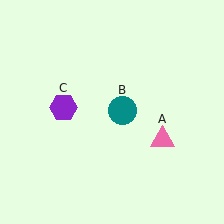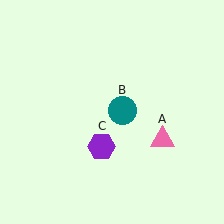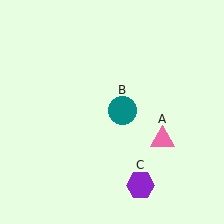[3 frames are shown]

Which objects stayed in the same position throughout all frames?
Pink triangle (object A) and teal circle (object B) remained stationary.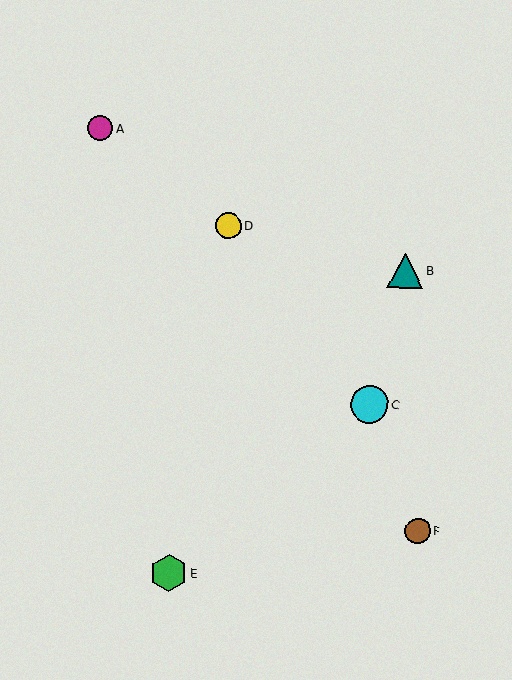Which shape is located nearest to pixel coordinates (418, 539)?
The brown circle (labeled F) at (418, 531) is nearest to that location.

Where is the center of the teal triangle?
The center of the teal triangle is at (405, 271).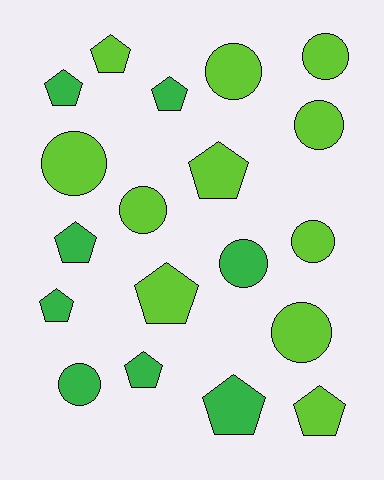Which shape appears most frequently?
Pentagon, with 10 objects.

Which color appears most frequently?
Lime, with 11 objects.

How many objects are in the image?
There are 19 objects.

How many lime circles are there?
There are 7 lime circles.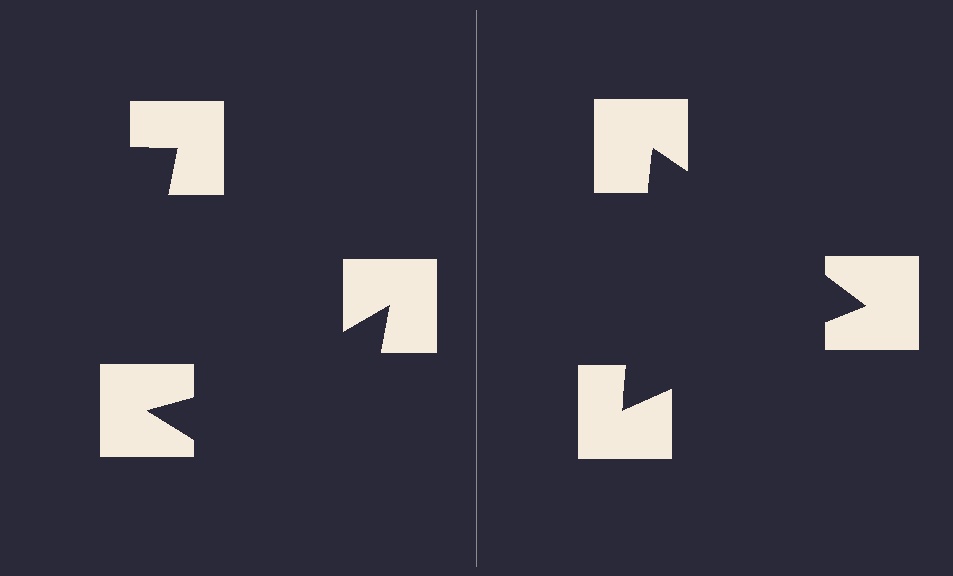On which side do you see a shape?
An illusory triangle appears on the right side. On the left side the wedge cuts are rotated, so no coherent shape forms.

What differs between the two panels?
The notched squares are positioned identically on both sides; only the wedge orientations differ. On the right they align to a triangle; on the left they are misaligned.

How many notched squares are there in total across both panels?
6 — 3 on each side.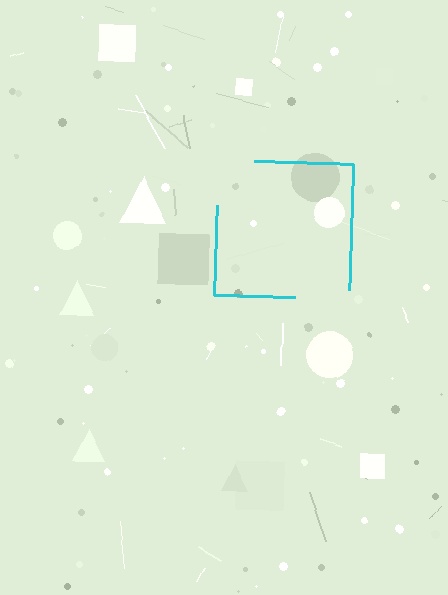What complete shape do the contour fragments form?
The contour fragments form a square.